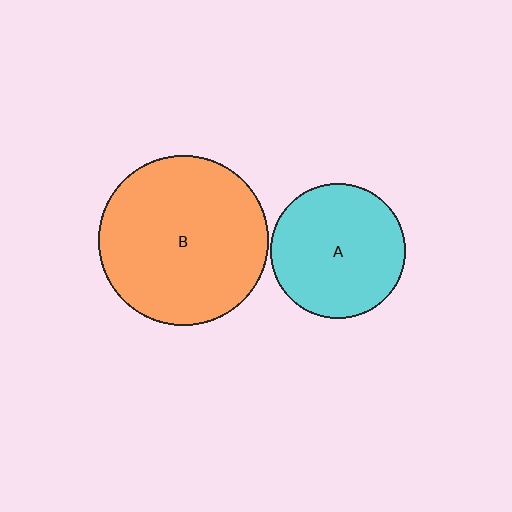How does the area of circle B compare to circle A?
Approximately 1.6 times.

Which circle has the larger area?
Circle B (orange).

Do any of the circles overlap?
No, none of the circles overlap.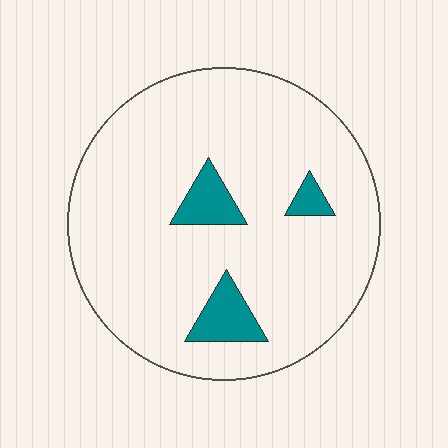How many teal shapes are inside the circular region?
3.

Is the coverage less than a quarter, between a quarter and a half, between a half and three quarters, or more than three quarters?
Less than a quarter.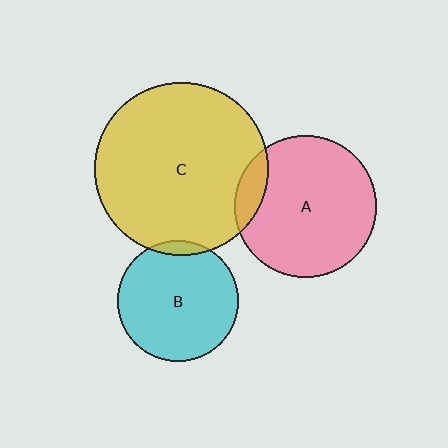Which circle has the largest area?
Circle C (yellow).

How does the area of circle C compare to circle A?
Approximately 1.5 times.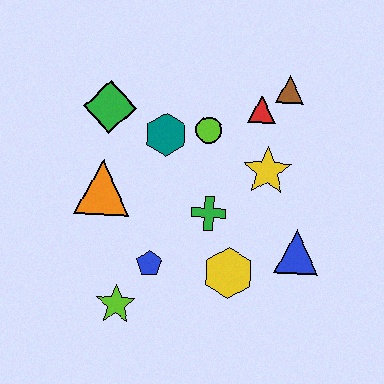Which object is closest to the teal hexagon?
The lime circle is closest to the teal hexagon.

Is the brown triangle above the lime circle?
Yes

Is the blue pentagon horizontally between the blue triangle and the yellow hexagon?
No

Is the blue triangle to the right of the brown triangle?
Yes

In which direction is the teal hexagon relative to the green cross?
The teal hexagon is above the green cross.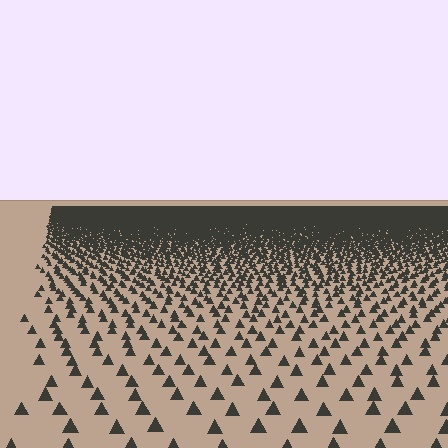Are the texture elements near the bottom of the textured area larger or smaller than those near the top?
Larger. Near the bottom, elements are closer to the viewer and appear at a bigger on-screen size.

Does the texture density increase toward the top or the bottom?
Density increases toward the top.